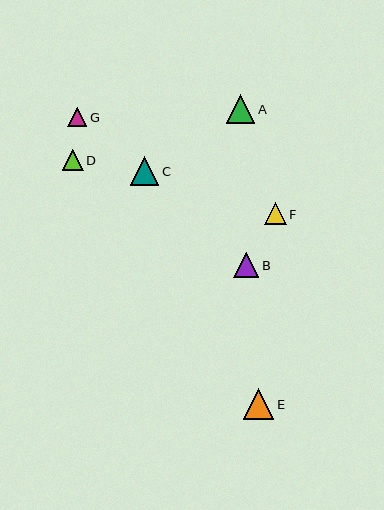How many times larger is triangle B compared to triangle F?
Triangle B is approximately 1.2 times the size of triangle F.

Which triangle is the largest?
Triangle E is the largest with a size of approximately 30 pixels.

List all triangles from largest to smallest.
From largest to smallest: E, C, A, B, F, D, G.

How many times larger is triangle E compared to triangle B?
Triangle E is approximately 1.2 times the size of triangle B.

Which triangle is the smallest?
Triangle G is the smallest with a size of approximately 19 pixels.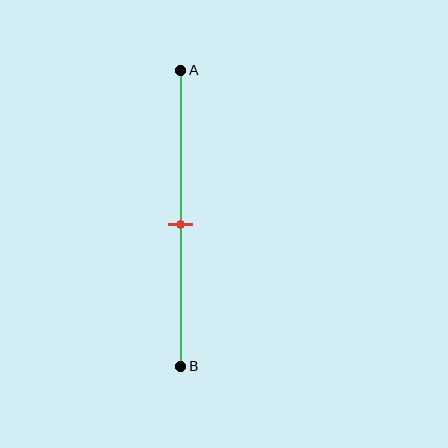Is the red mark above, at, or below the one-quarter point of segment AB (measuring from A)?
The red mark is below the one-quarter point of segment AB.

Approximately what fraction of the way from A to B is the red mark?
The red mark is approximately 50% of the way from A to B.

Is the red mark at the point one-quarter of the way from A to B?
No, the mark is at about 50% from A, not at the 25% one-quarter point.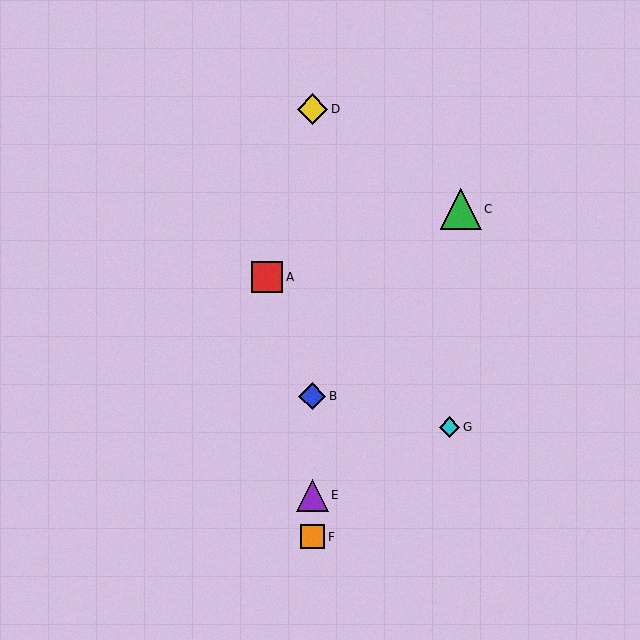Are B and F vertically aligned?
Yes, both are at x≈312.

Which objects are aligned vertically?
Objects B, D, E, F are aligned vertically.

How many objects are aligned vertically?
4 objects (B, D, E, F) are aligned vertically.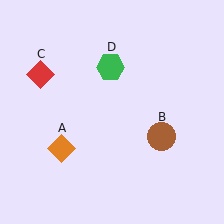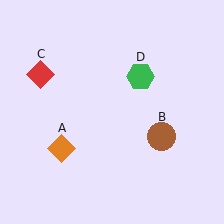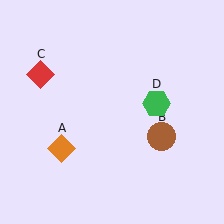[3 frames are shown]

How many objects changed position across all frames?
1 object changed position: green hexagon (object D).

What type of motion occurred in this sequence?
The green hexagon (object D) rotated clockwise around the center of the scene.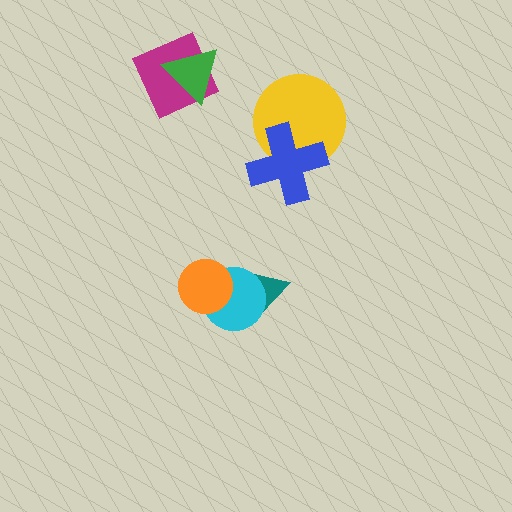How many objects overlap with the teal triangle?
1 object overlaps with the teal triangle.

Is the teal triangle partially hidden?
Yes, it is partially covered by another shape.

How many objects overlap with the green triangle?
1 object overlaps with the green triangle.